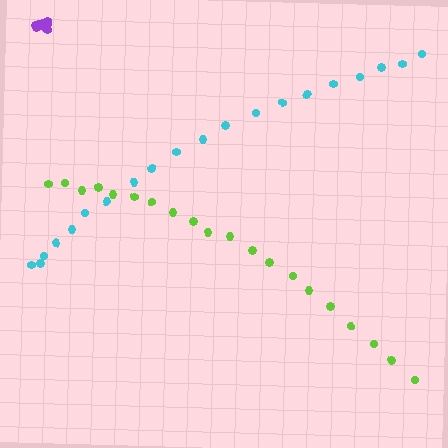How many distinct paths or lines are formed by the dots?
There are 3 distinct paths.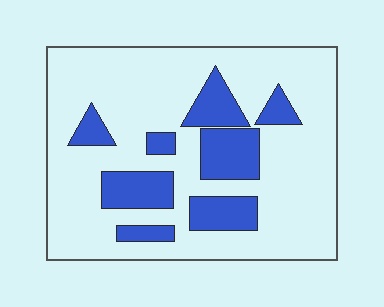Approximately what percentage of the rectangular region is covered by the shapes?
Approximately 25%.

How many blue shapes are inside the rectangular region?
8.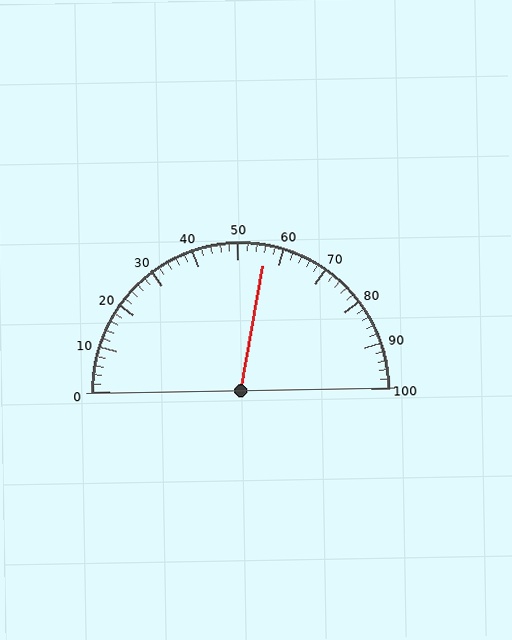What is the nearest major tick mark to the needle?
The nearest major tick mark is 60.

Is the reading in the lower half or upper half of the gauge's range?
The reading is in the upper half of the range (0 to 100).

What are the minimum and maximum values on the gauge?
The gauge ranges from 0 to 100.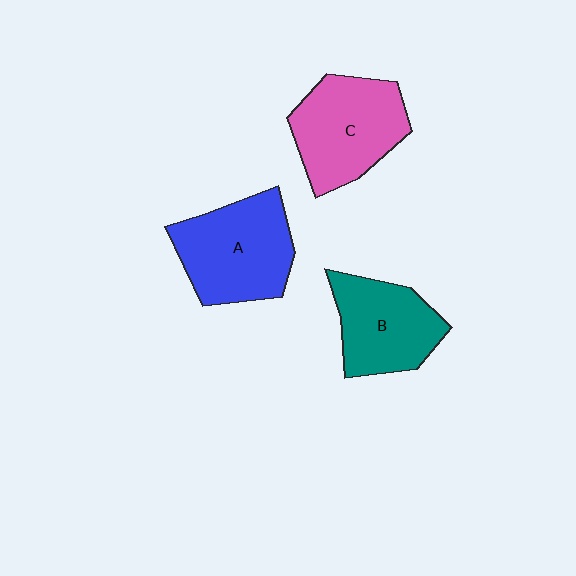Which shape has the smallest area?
Shape B (teal).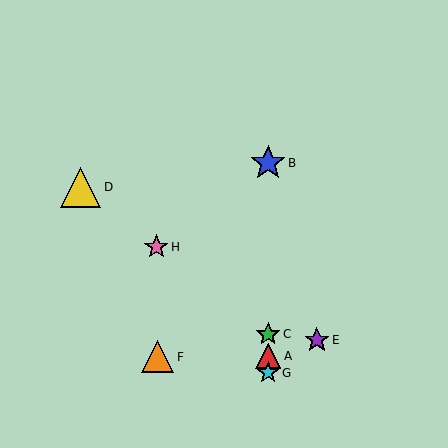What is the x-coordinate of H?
Object H is at x≈156.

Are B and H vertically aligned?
No, B is at x≈268 and H is at x≈156.